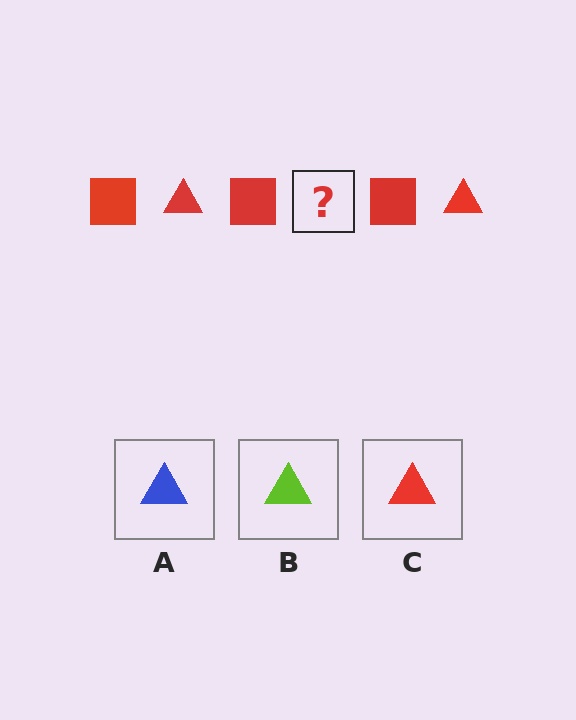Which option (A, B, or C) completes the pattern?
C.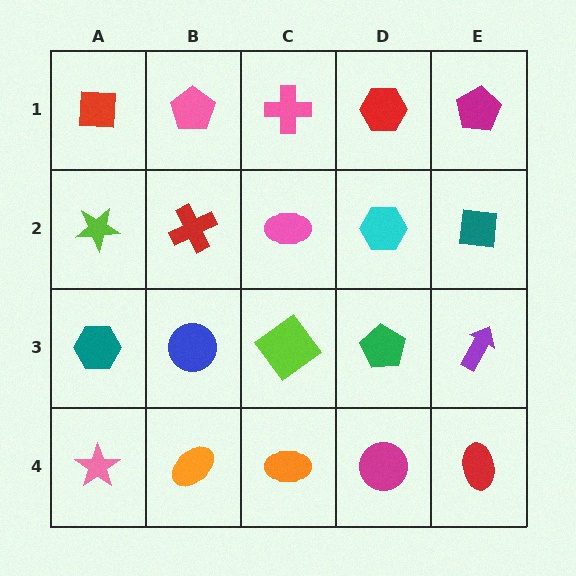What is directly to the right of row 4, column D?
A red ellipse.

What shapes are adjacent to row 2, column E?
A magenta pentagon (row 1, column E), a purple arrow (row 3, column E), a cyan hexagon (row 2, column D).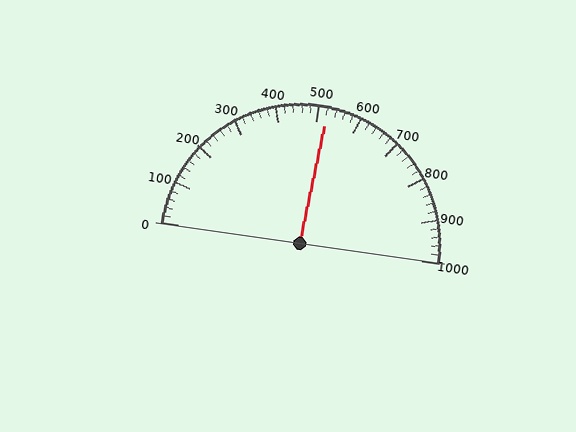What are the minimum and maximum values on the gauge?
The gauge ranges from 0 to 1000.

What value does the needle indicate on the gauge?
The needle indicates approximately 520.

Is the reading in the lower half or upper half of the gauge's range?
The reading is in the upper half of the range (0 to 1000).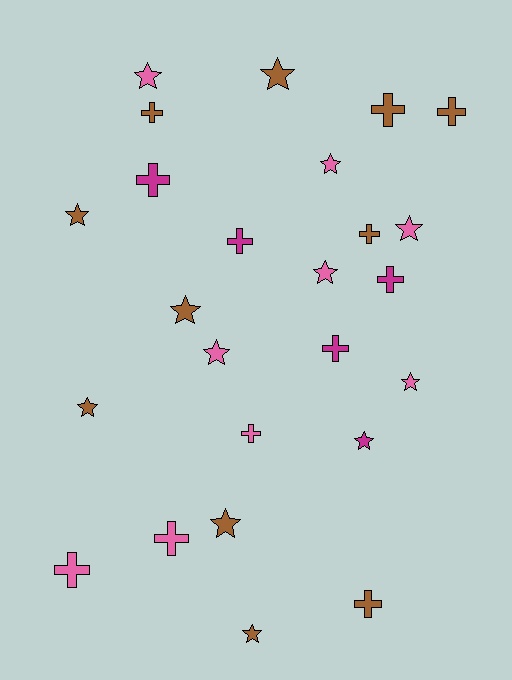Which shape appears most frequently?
Star, with 13 objects.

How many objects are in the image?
There are 25 objects.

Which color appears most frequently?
Brown, with 11 objects.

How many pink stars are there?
There are 6 pink stars.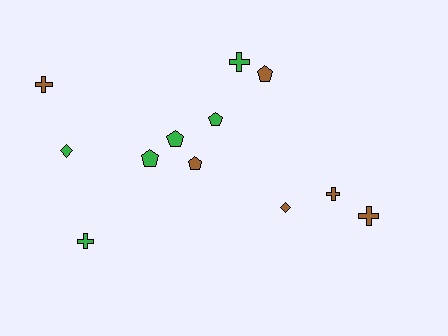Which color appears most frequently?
Green, with 6 objects.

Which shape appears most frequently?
Pentagon, with 5 objects.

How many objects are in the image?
There are 12 objects.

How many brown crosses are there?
There are 3 brown crosses.